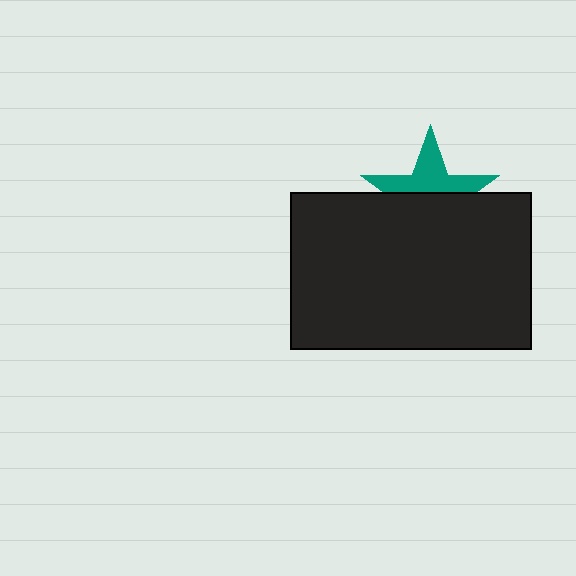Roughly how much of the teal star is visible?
A small part of it is visible (roughly 45%).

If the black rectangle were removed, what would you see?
You would see the complete teal star.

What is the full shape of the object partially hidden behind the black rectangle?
The partially hidden object is a teal star.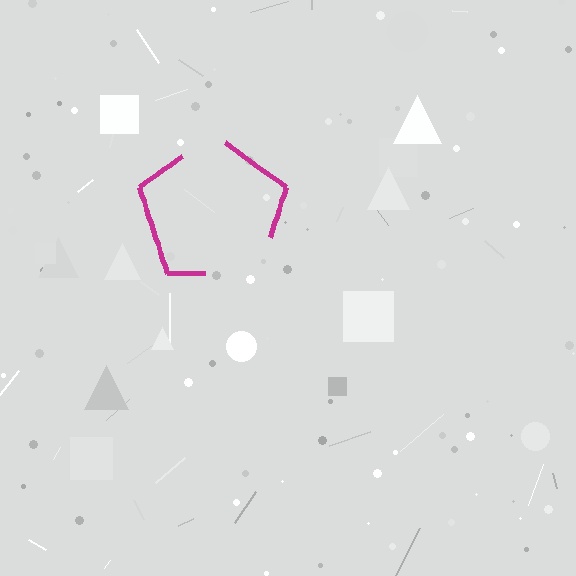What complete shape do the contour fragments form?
The contour fragments form a pentagon.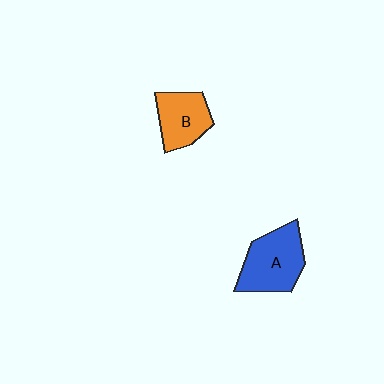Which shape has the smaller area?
Shape B (orange).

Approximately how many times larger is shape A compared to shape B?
Approximately 1.3 times.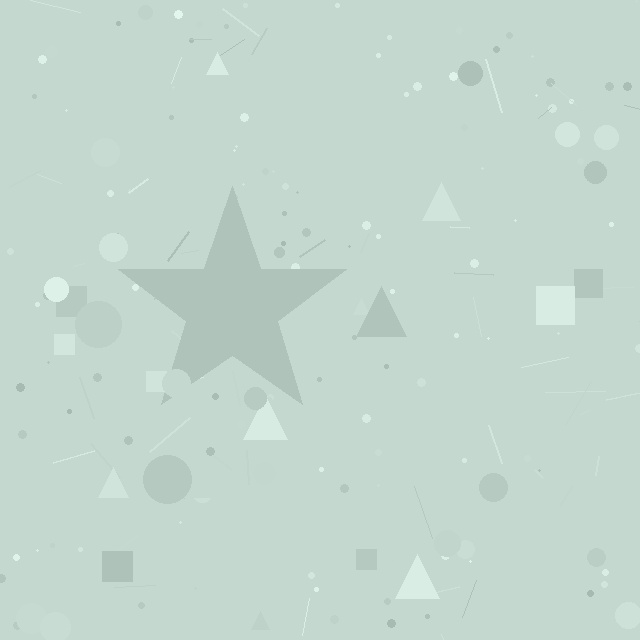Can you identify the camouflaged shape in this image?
The camouflaged shape is a star.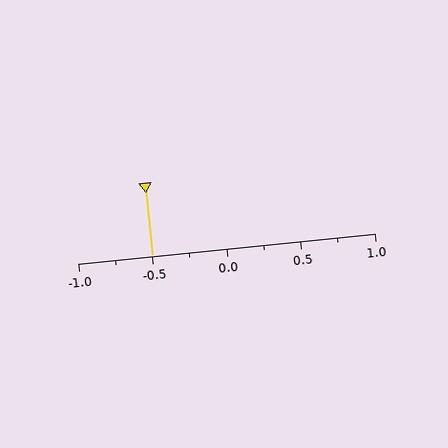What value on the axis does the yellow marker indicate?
The marker indicates approximately -0.5.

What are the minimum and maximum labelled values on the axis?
The axis runs from -1.0 to 1.0.